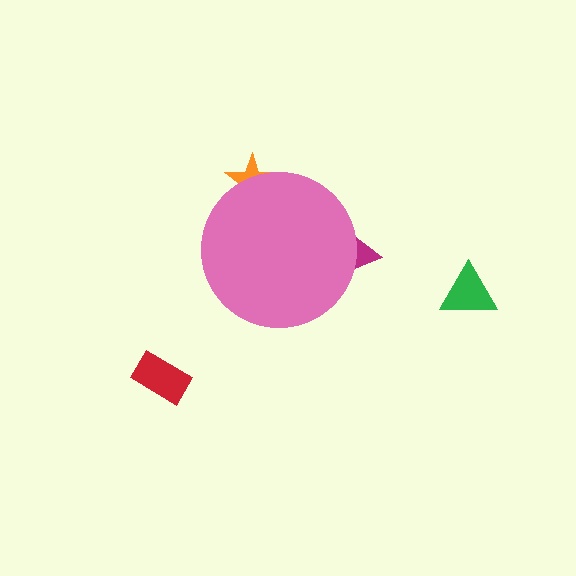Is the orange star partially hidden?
Yes, the orange star is partially hidden behind the pink circle.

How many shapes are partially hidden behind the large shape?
2 shapes are partially hidden.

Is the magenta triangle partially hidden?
Yes, the magenta triangle is partially hidden behind the pink circle.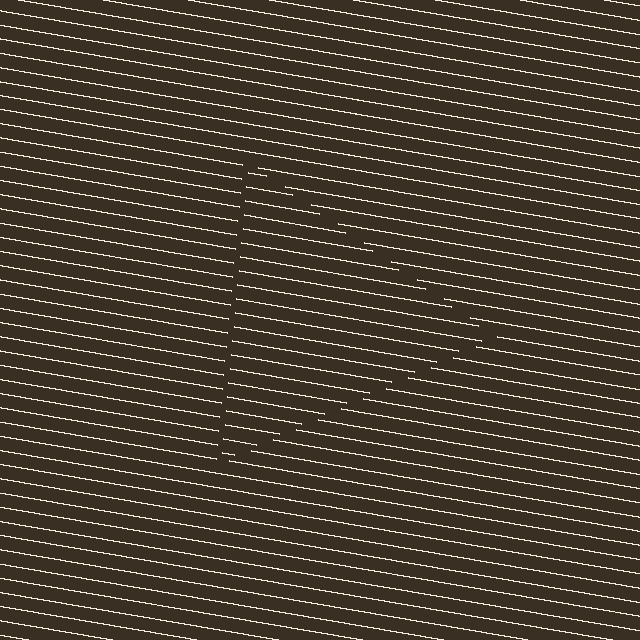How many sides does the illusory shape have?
3 sides — the line-ends trace a triangle.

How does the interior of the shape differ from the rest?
The interior of the shape contains the same grating, shifted by half a period — the contour is defined by the phase discontinuity where line-ends from the inner and outer gratings abut.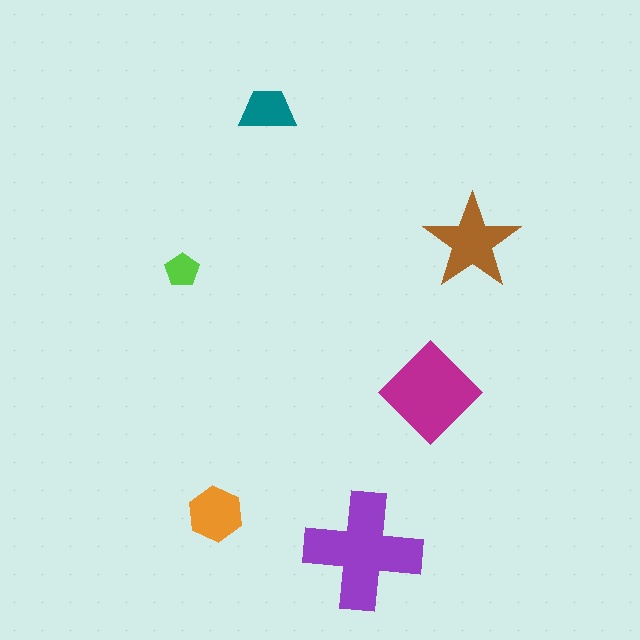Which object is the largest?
The purple cross.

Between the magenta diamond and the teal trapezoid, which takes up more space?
The magenta diamond.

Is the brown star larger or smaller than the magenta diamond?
Smaller.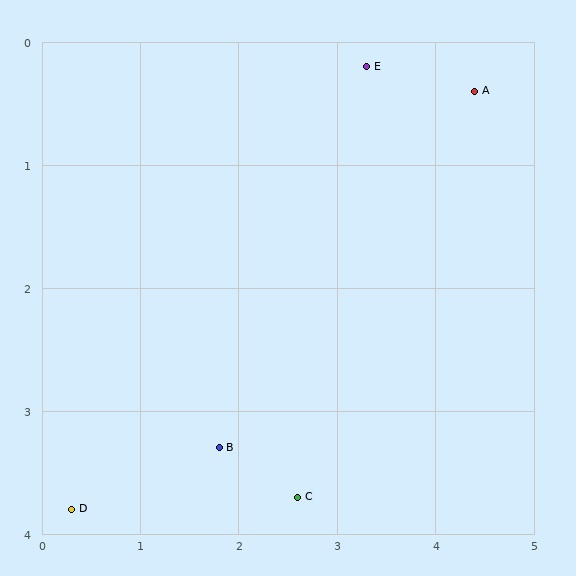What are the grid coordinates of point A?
Point A is at approximately (4.4, 0.4).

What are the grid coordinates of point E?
Point E is at approximately (3.3, 0.2).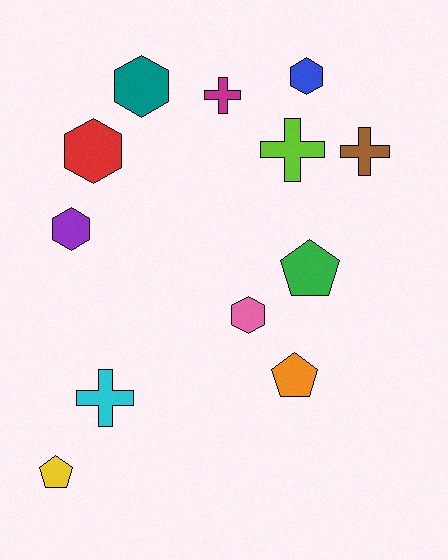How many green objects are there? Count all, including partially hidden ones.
There is 1 green object.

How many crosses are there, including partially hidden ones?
There are 4 crosses.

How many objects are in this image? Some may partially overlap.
There are 12 objects.